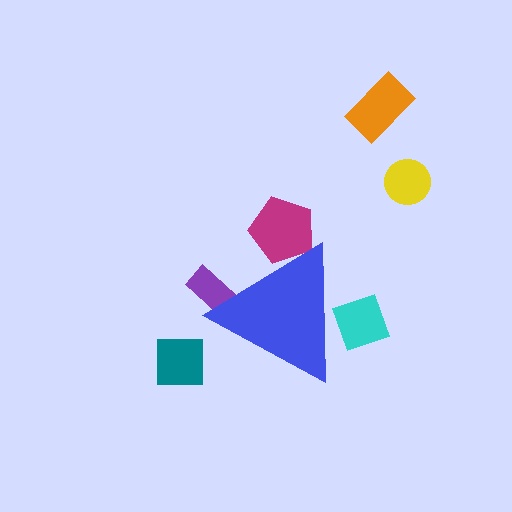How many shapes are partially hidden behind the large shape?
3 shapes are partially hidden.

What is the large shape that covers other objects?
A blue triangle.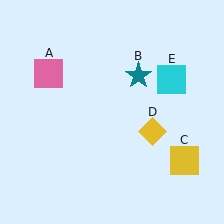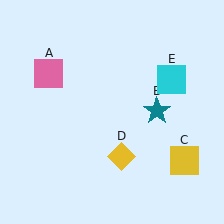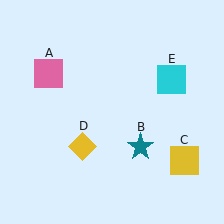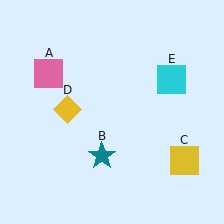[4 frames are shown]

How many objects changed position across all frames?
2 objects changed position: teal star (object B), yellow diamond (object D).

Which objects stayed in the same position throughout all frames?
Pink square (object A) and yellow square (object C) and cyan square (object E) remained stationary.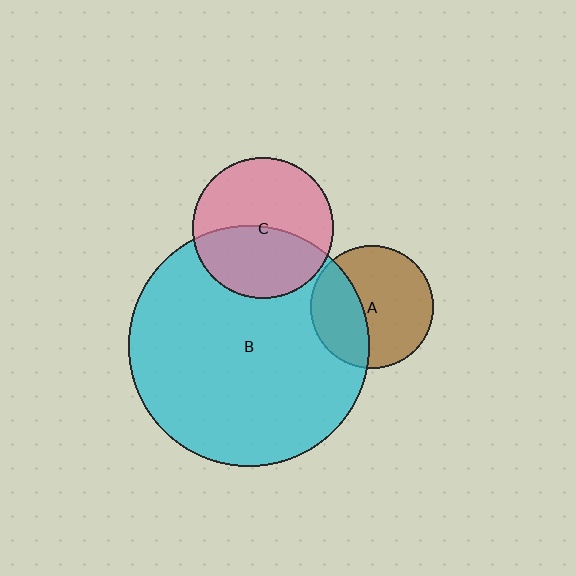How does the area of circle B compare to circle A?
Approximately 3.9 times.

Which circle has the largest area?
Circle B (cyan).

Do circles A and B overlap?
Yes.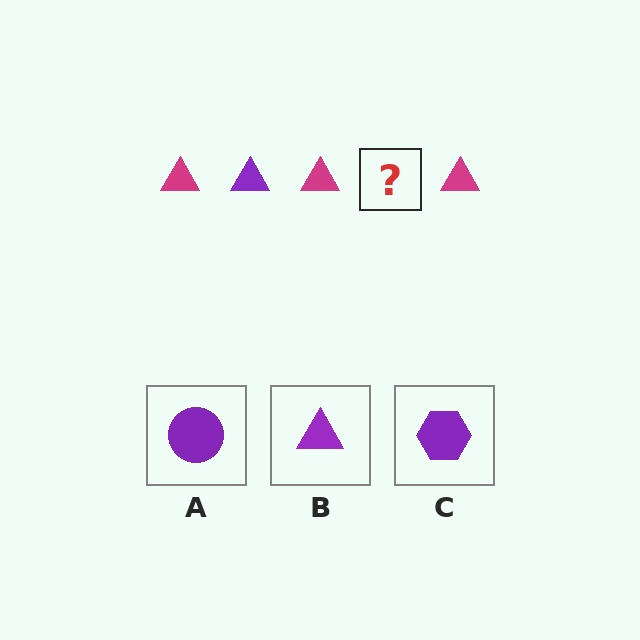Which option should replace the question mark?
Option B.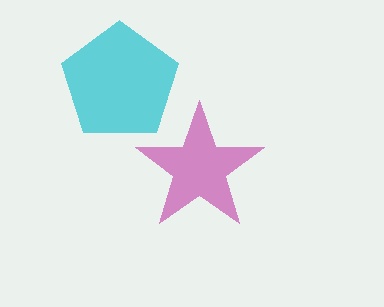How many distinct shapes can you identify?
There are 2 distinct shapes: a magenta star, a cyan pentagon.